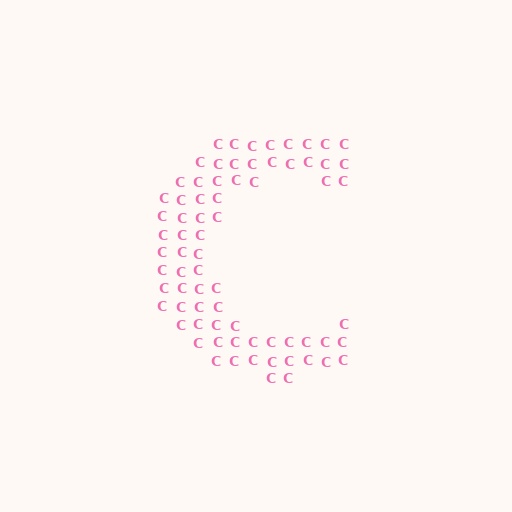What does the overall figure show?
The overall figure shows the letter C.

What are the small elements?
The small elements are letter C's.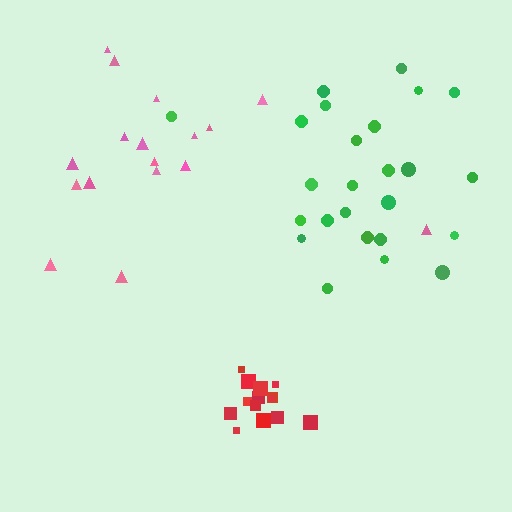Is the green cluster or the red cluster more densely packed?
Red.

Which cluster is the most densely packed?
Red.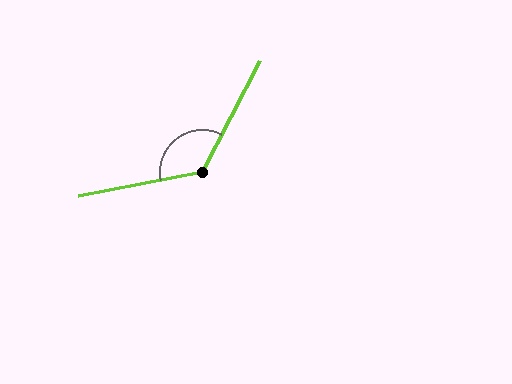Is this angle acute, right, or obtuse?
It is obtuse.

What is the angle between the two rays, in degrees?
Approximately 128 degrees.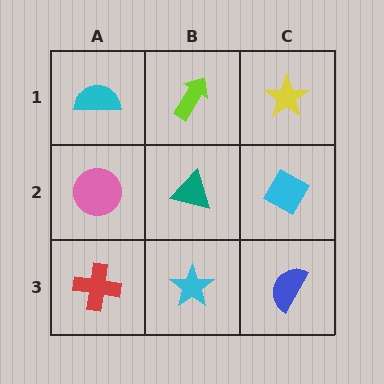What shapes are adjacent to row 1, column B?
A teal triangle (row 2, column B), a cyan semicircle (row 1, column A), a yellow star (row 1, column C).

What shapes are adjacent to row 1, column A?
A pink circle (row 2, column A), a lime arrow (row 1, column B).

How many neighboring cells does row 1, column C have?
2.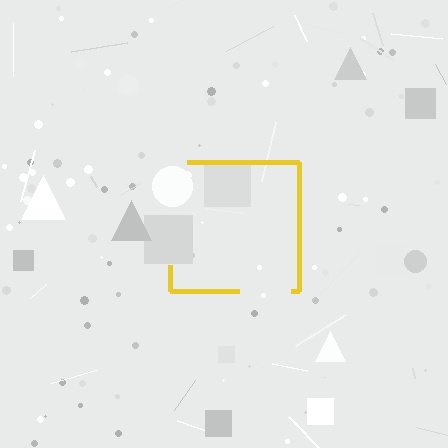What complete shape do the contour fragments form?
The contour fragments form a square.